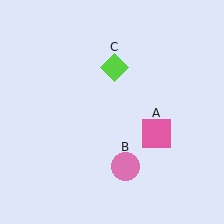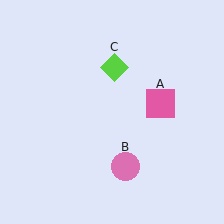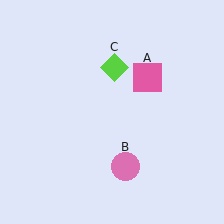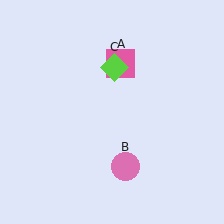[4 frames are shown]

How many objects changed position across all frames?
1 object changed position: pink square (object A).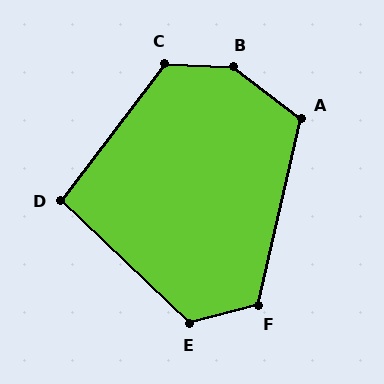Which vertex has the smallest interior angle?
D, at approximately 97 degrees.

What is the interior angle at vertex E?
Approximately 122 degrees (obtuse).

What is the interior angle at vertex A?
Approximately 114 degrees (obtuse).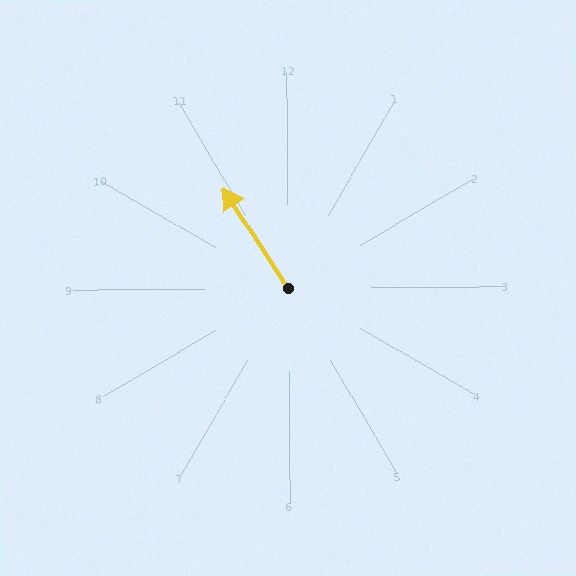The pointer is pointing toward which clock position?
Roughly 11 o'clock.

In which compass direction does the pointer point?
Northwest.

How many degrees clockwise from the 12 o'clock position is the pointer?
Approximately 327 degrees.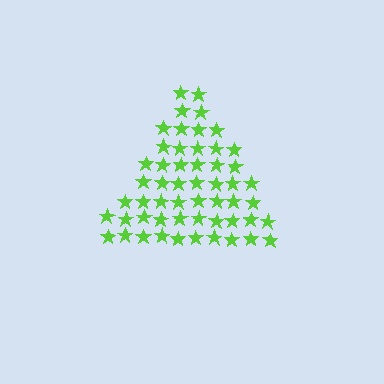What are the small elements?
The small elements are stars.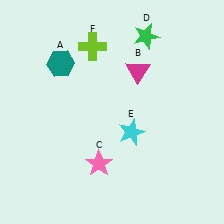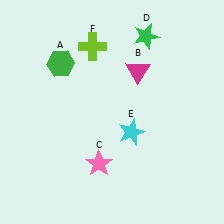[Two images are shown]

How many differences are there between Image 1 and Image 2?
There is 1 difference between the two images.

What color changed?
The hexagon (A) changed from teal in Image 1 to green in Image 2.